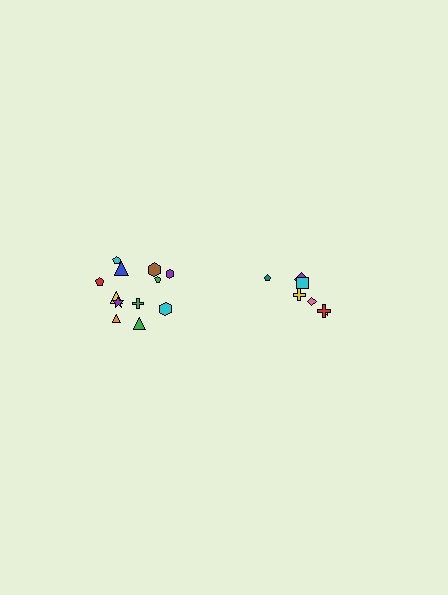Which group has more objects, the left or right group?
The left group.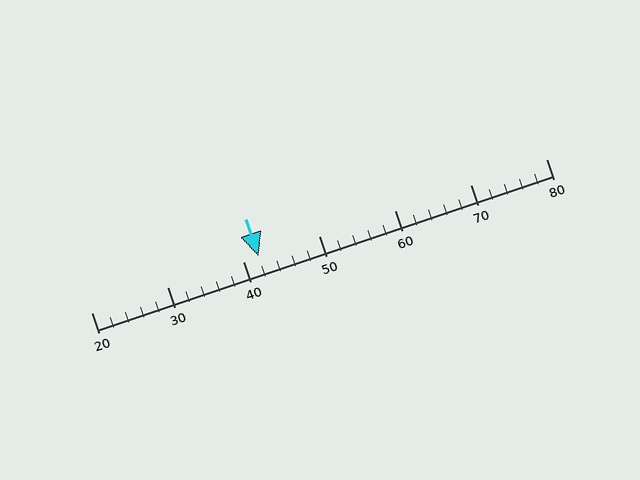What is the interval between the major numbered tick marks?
The major tick marks are spaced 10 units apart.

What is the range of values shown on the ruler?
The ruler shows values from 20 to 80.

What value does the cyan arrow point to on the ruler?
The cyan arrow points to approximately 42.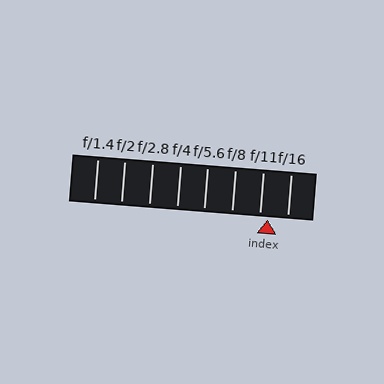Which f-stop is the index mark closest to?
The index mark is closest to f/11.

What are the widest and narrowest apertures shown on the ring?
The widest aperture shown is f/1.4 and the narrowest is f/16.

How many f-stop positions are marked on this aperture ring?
There are 8 f-stop positions marked.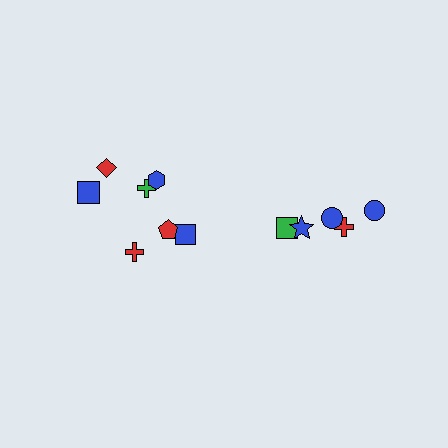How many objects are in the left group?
There are 7 objects.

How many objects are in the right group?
There are 5 objects.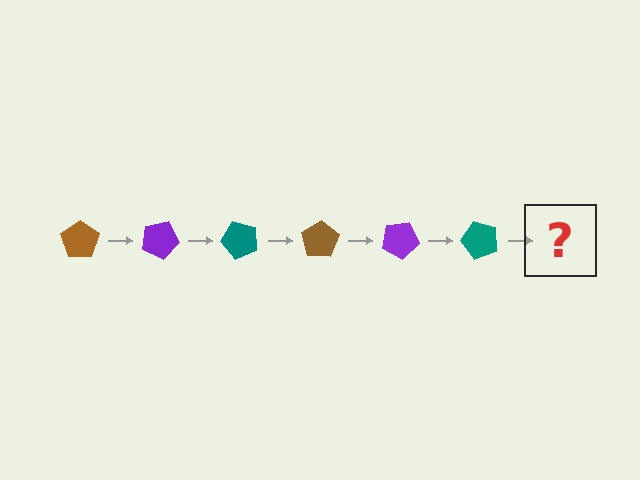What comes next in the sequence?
The next element should be a brown pentagon, rotated 150 degrees from the start.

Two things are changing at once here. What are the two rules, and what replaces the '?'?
The two rules are that it rotates 25 degrees each step and the color cycles through brown, purple, and teal. The '?' should be a brown pentagon, rotated 150 degrees from the start.